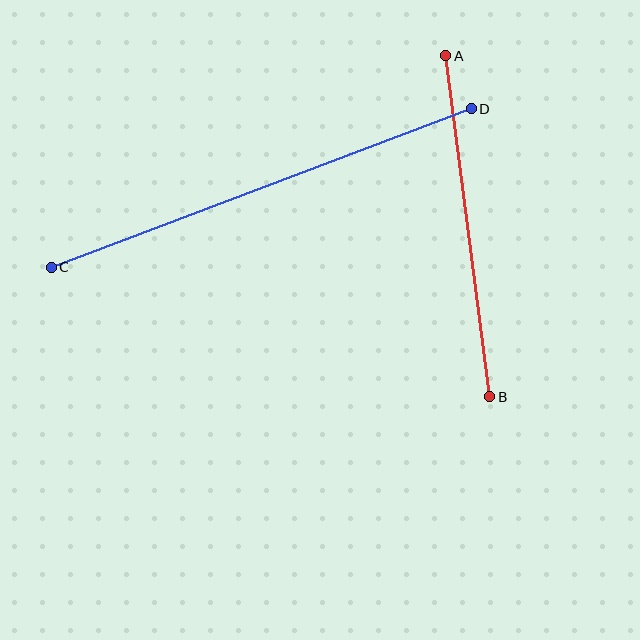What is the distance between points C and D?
The distance is approximately 449 pixels.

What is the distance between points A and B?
The distance is approximately 344 pixels.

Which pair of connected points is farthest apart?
Points C and D are farthest apart.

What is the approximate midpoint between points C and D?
The midpoint is at approximately (261, 188) pixels.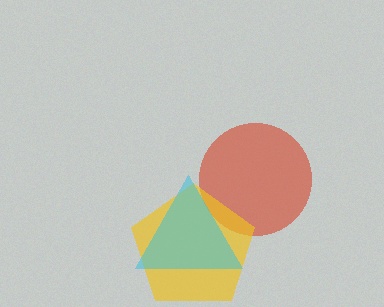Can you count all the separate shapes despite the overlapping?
Yes, there are 3 separate shapes.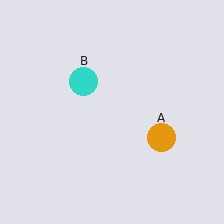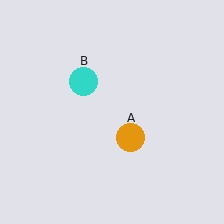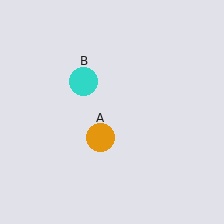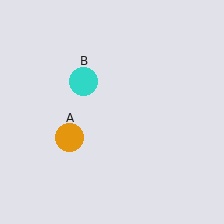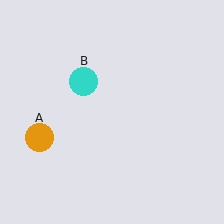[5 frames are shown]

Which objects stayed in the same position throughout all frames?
Cyan circle (object B) remained stationary.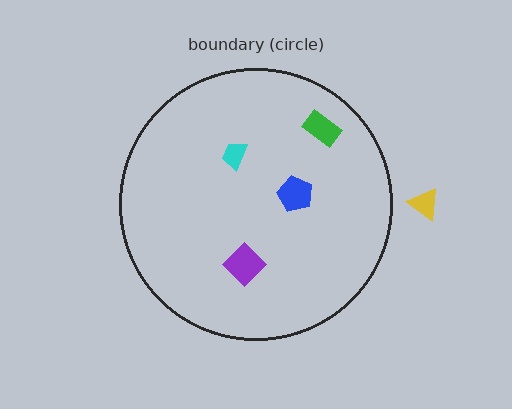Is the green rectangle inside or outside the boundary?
Inside.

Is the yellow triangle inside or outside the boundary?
Outside.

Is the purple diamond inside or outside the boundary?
Inside.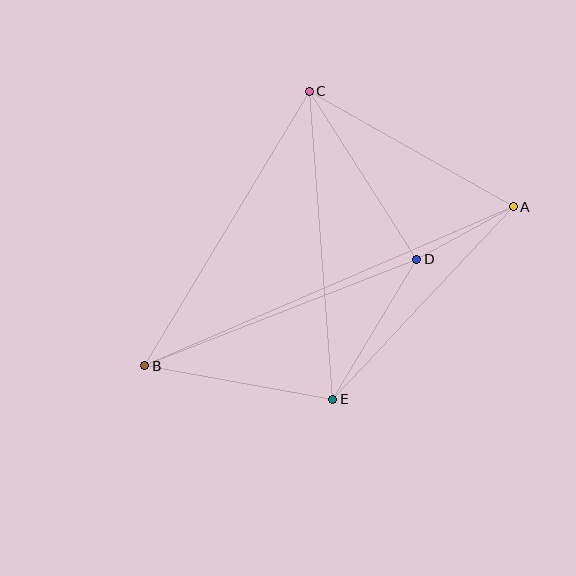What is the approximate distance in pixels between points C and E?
The distance between C and E is approximately 309 pixels.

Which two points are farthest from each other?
Points A and B are farthest from each other.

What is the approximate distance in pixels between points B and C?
The distance between B and C is approximately 320 pixels.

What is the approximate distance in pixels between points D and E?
The distance between D and E is approximately 163 pixels.